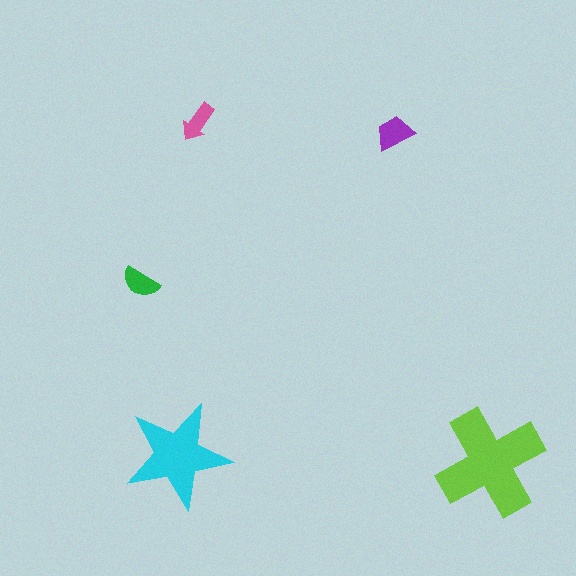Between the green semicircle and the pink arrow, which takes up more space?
The green semicircle.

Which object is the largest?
The lime cross.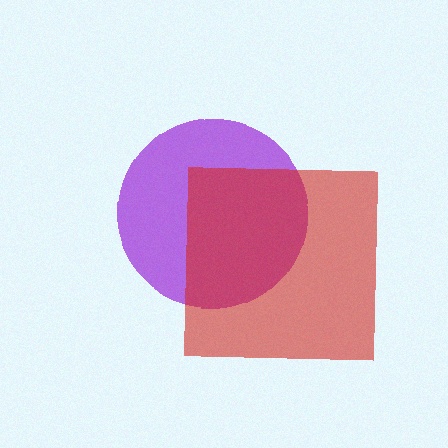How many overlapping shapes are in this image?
There are 2 overlapping shapes in the image.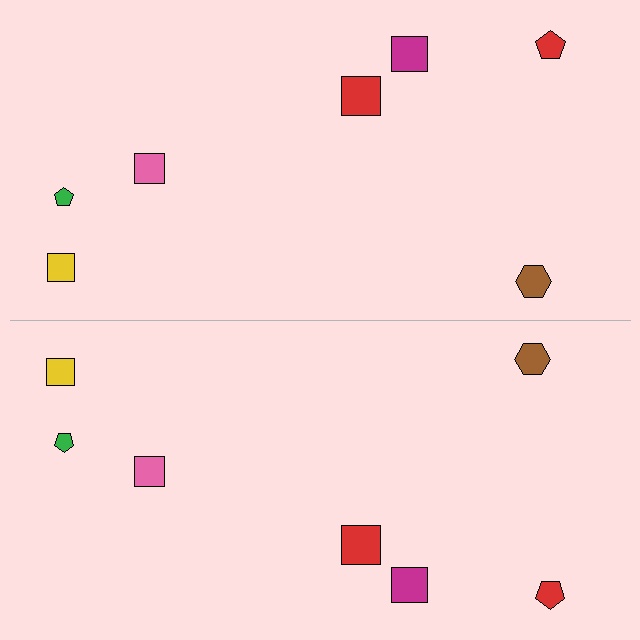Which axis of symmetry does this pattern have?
The pattern has a horizontal axis of symmetry running through the center of the image.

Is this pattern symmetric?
Yes, this pattern has bilateral (reflection) symmetry.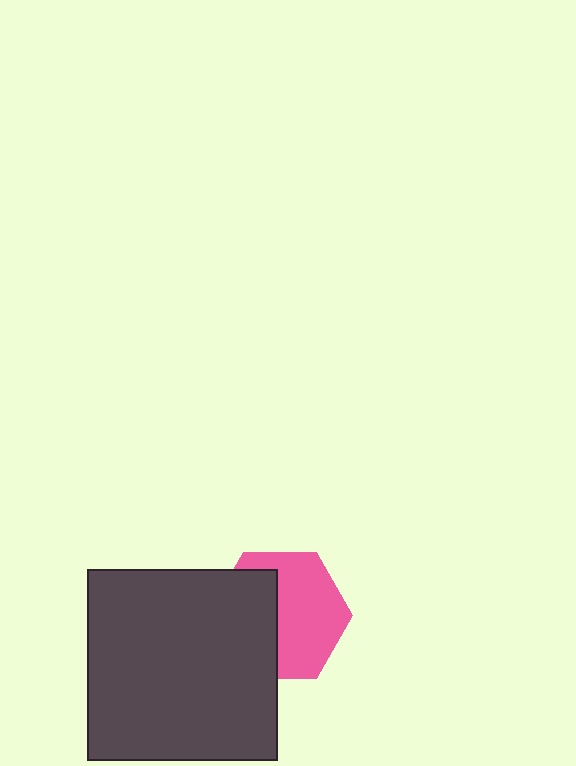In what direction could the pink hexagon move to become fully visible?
The pink hexagon could move right. That would shift it out from behind the dark gray square entirely.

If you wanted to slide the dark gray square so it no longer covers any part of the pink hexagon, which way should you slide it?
Slide it left — that is the most direct way to separate the two shapes.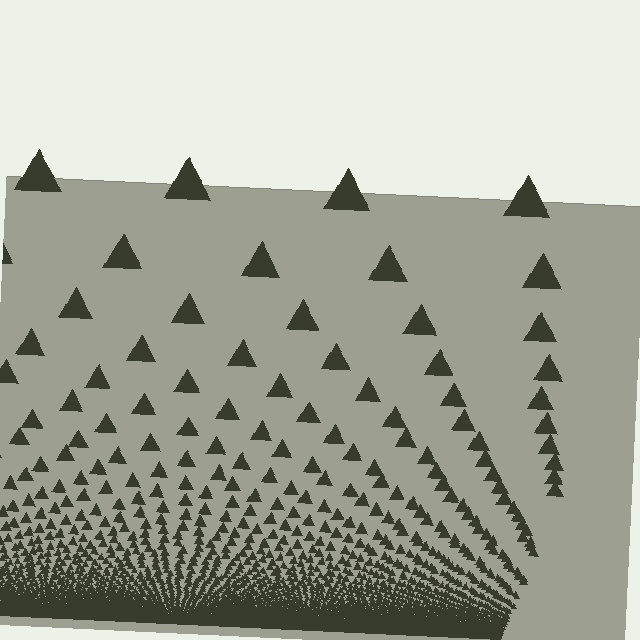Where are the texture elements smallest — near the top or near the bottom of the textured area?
Near the bottom.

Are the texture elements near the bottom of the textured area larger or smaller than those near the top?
Smaller. The gradient is inverted — elements near the bottom are smaller and denser.